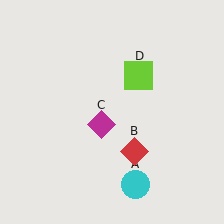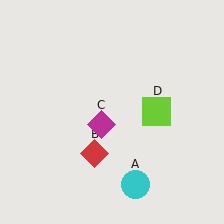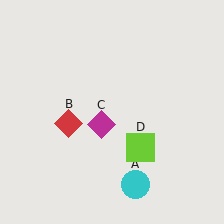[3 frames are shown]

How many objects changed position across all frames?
2 objects changed position: red diamond (object B), lime square (object D).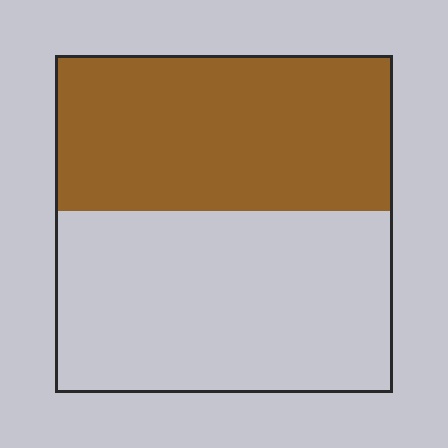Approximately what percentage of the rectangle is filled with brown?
Approximately 45%.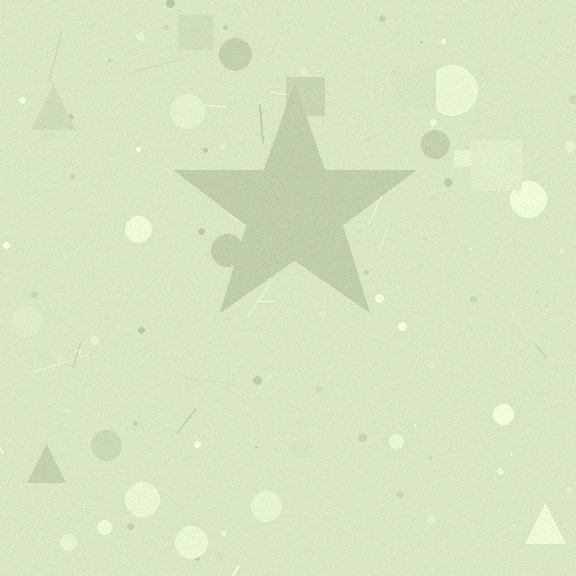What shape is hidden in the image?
A star is hidden in the image.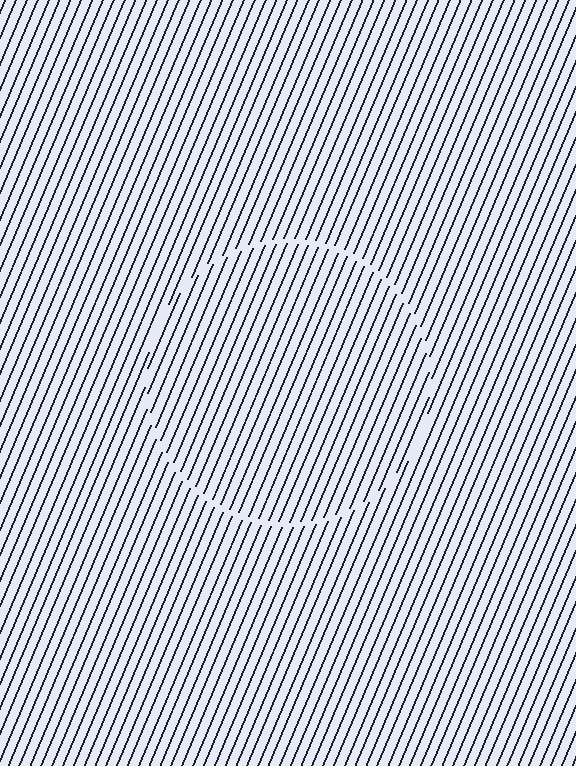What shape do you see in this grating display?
An illusory circle. The interior of the shape contains the same grating, shifted by half a period — the contour is defined by the phase discontinuity where line-ends from the inner and outer gratings abut.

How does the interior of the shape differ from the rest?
The interior of the shape contains the same grating, shifted by half a period — the contour is defined by the phase discontinuity where line-ends from the inner and outer gratings abut.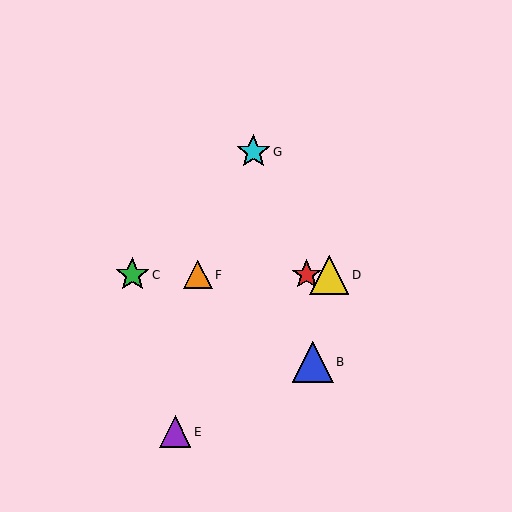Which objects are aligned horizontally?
Objects A, C, D, F are aligned horizontally.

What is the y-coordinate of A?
Object A is at y≈275.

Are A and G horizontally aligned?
No, A is at y≈275 and G is at y≈152.